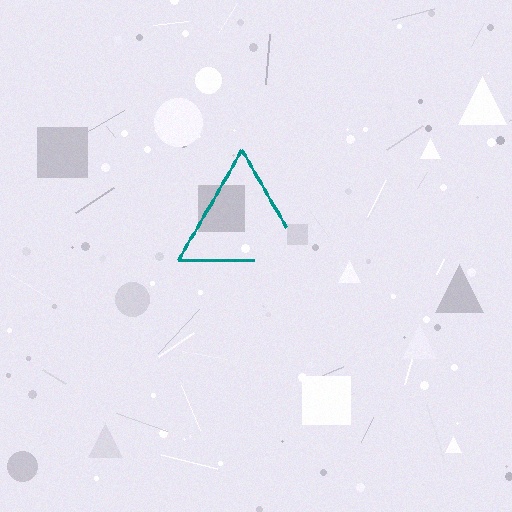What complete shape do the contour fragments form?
The contour fragments form a triangle.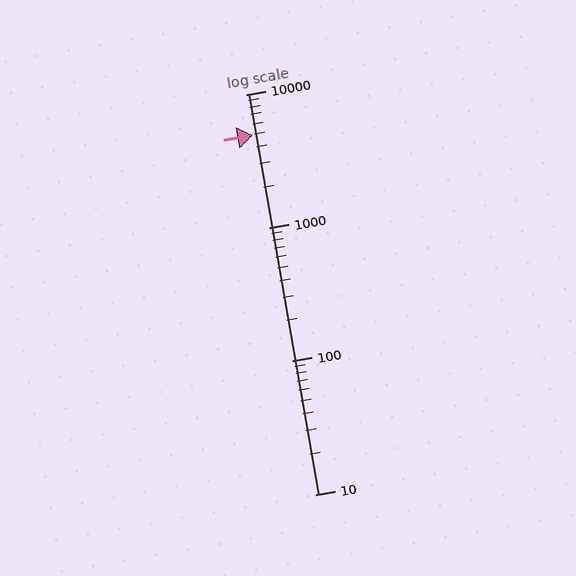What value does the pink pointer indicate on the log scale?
The pointer indicates approximately 4900.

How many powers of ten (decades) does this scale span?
The scale spans 3 decades, from 10 to 10000.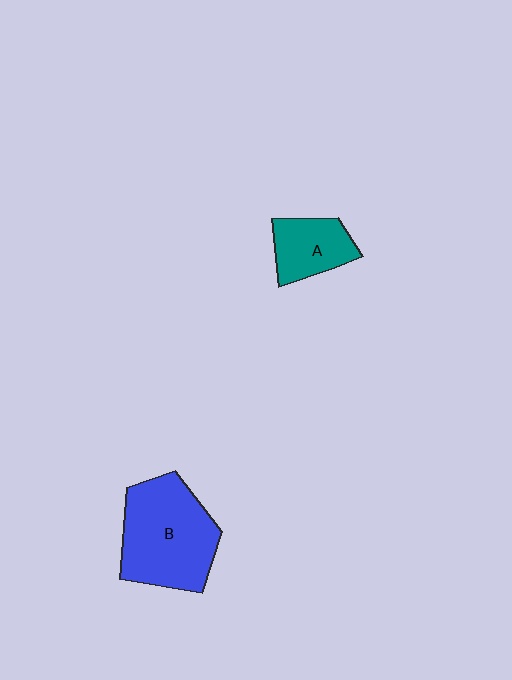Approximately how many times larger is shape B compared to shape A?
Approximately 2.1 times.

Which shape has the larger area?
Shape B (blue).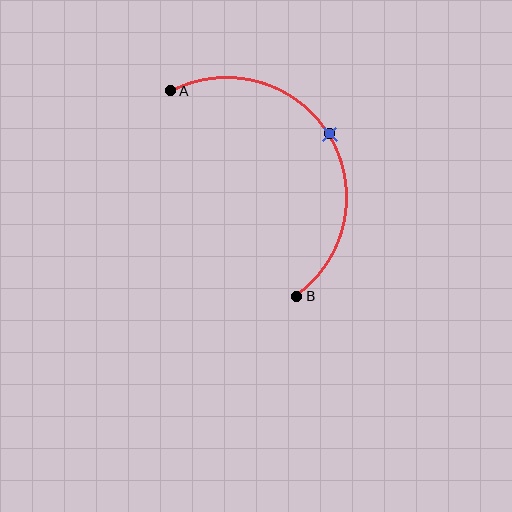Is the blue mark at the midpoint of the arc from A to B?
Yes. The blue mark lies on the arc at equal arc-length from both A and B — it is the arc midpoint.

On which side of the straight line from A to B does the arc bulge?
The arc bulges to the right of the straight line connecting A and B.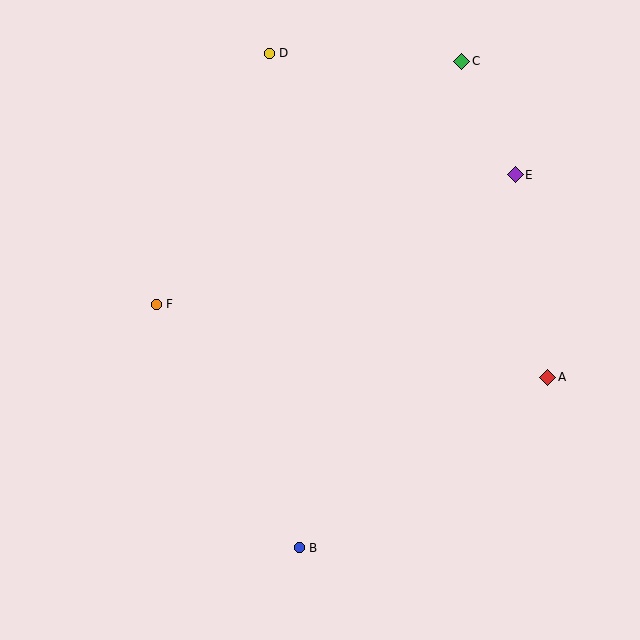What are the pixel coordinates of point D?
Point D is at (269, 53).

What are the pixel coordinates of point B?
Point B is at (299, 548).